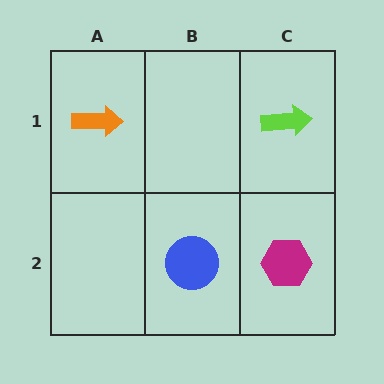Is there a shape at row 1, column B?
No, that cell is empty.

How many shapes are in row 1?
2 shapes.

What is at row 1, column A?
An orange arrow.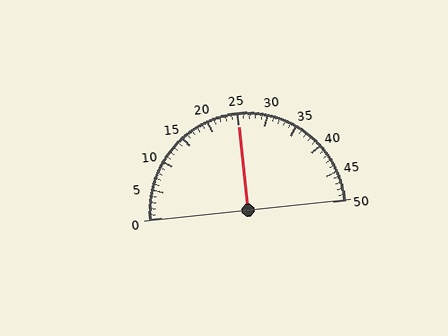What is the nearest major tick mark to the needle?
The nearest major tick mark is 25.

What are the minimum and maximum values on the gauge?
The gauge ranges from 0 to 50.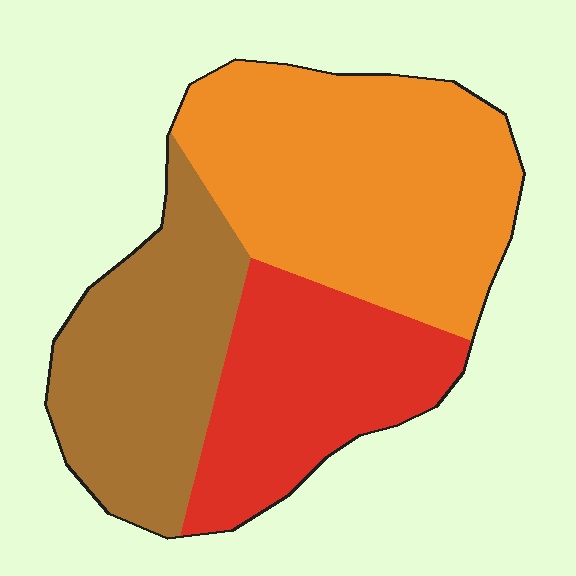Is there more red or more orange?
Orange.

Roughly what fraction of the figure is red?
Red covers roughly 25% of the figure.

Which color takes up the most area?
Orange, at roughly 45%.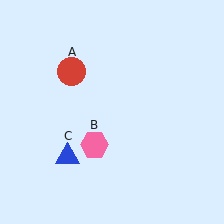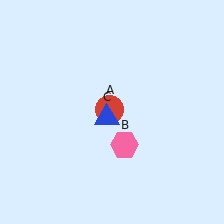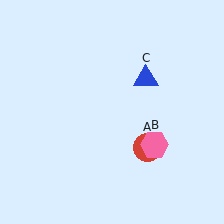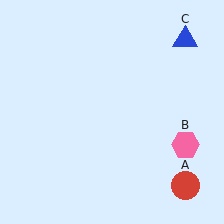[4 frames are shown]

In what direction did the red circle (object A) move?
The red circle (object A) moved down and to the right.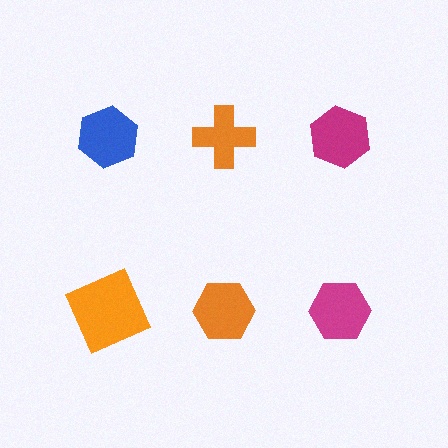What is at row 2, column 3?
A magenta hexagon.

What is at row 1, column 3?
A magenta hexagon.